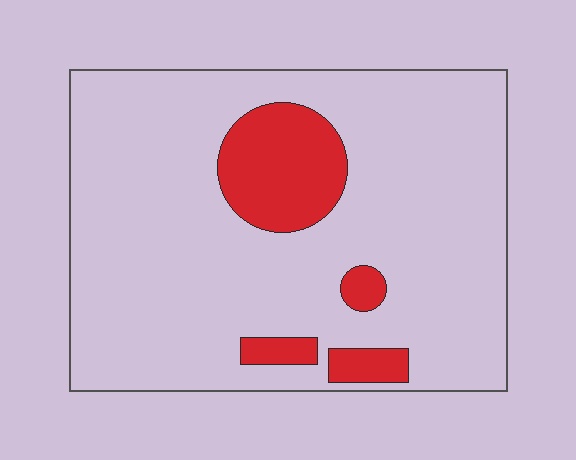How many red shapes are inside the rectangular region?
4.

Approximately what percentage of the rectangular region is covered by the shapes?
Approximately 15%.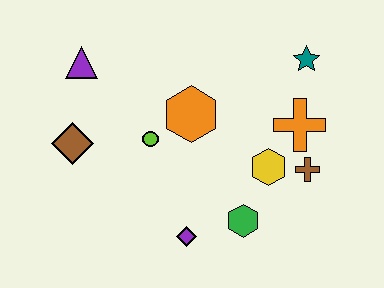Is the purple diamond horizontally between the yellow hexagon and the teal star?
No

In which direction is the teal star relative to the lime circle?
The teal star is to the right of the lime circle.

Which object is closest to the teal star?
The orange cross is closest to the teal star.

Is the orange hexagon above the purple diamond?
Yes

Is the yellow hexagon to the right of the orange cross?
No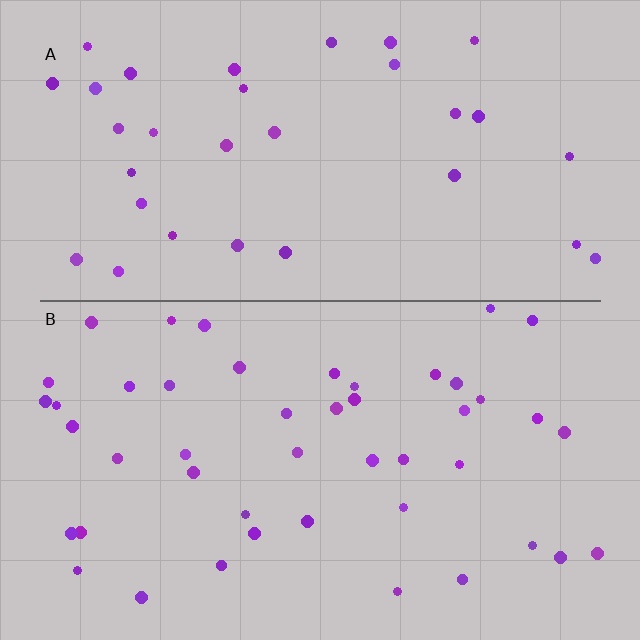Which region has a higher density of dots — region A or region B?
B (the bottom).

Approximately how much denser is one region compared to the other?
Approximately 1.4× — region B over region A.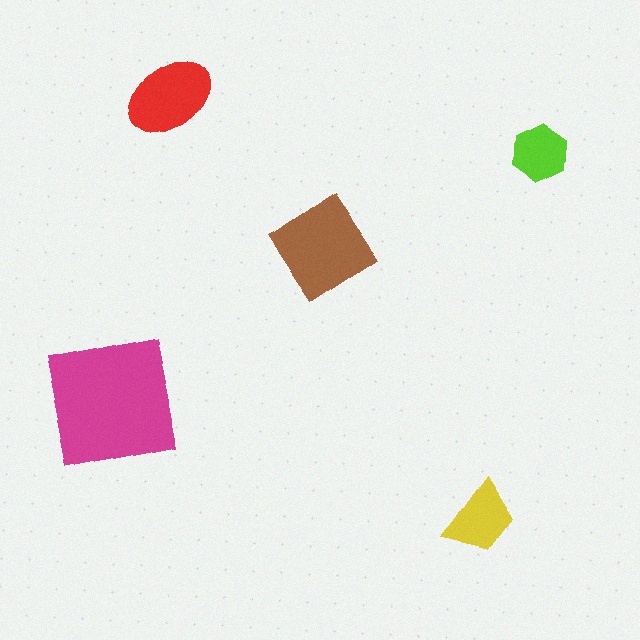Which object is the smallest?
The lime hexagon.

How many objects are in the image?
There are 5 objects in the image.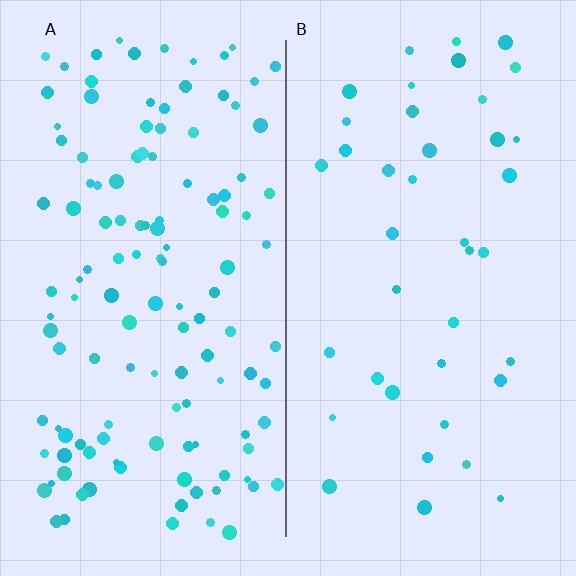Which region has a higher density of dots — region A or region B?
A (the left).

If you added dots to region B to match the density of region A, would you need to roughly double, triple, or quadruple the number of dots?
Approximately triple.